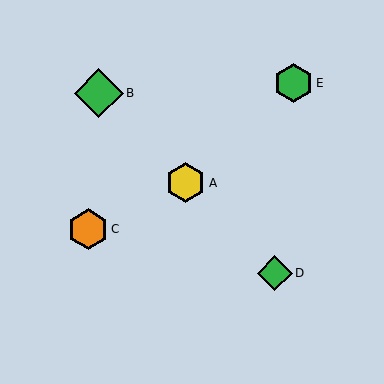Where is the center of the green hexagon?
The center of the green hexagon is at (293, 83).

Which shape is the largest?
The green diamond (labeled B) is the largest.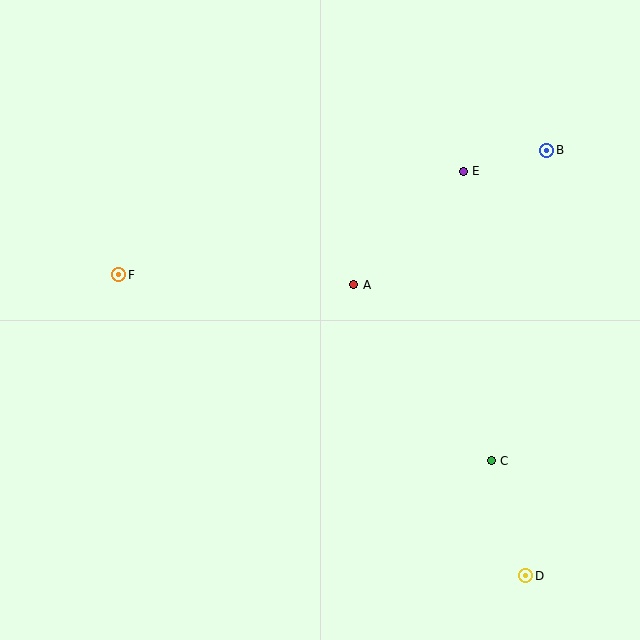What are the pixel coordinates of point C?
Point C is at (491, 461).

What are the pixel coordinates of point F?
Point F is at (119, 275).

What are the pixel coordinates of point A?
Point A is at (354, 285).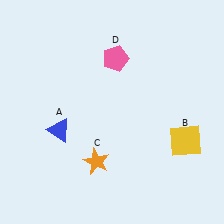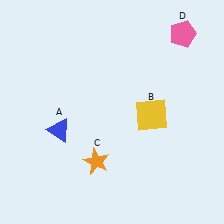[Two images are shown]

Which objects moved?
The objects that moved are: the yellow square (B), the pink pentagon (D).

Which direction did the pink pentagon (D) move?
The pink pentagon (D) moved right.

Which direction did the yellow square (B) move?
The yellow square (B) moved left.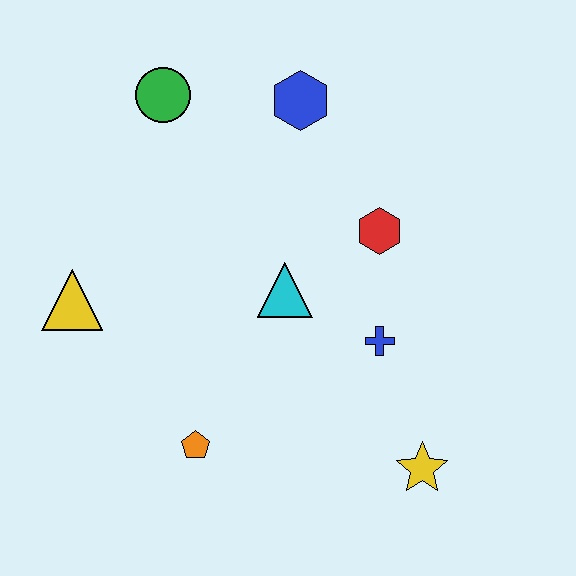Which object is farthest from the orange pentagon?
The blue hexagon is farthest from the orange pentagon.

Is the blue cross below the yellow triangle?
Yes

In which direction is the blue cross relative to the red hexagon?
The blue cross is below the red hexagon.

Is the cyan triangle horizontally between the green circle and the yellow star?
Yes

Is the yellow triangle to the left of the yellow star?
Yes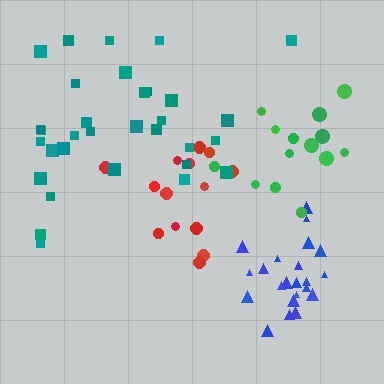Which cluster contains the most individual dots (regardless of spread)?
Teal (32).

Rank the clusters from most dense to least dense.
blue, green, red, teal.